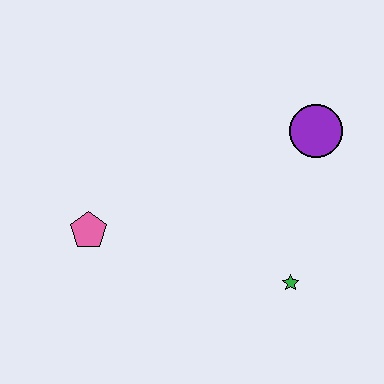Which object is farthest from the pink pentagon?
The purple circle is farthest from the pink pentagon.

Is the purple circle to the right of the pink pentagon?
Yes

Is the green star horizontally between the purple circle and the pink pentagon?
Yes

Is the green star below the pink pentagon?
Yes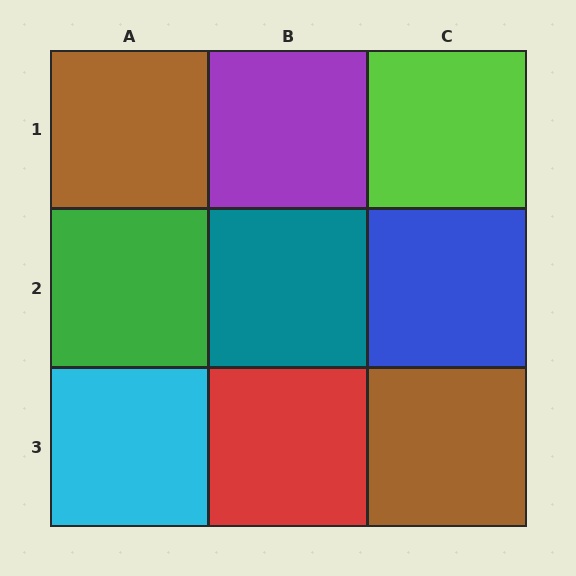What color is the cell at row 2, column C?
Blue.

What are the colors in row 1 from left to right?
Brown, purple, lime.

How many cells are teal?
1 cell is teal.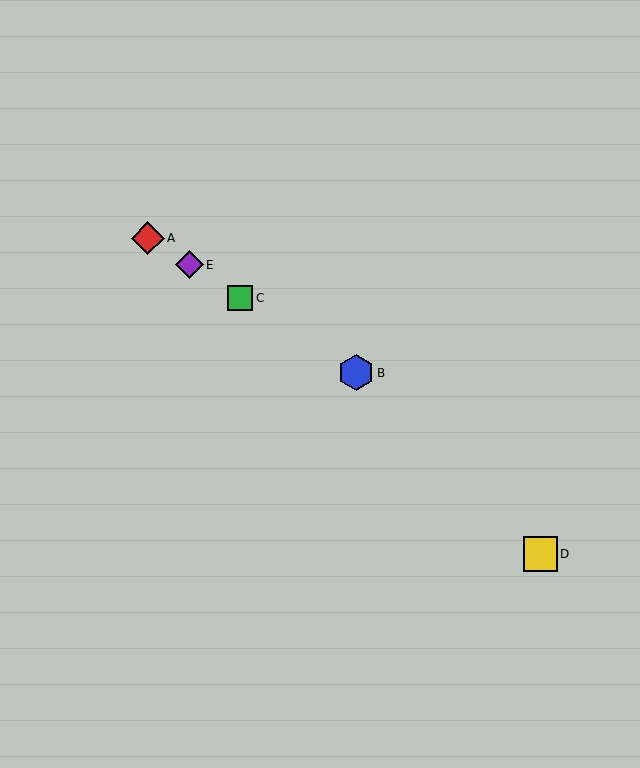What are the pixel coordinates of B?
Object B is at (356, 373).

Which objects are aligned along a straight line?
Objects A, B, C, E are aligned along a straight line.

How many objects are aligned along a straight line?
4 objects (A, B, C, E) are aligned along a straight line.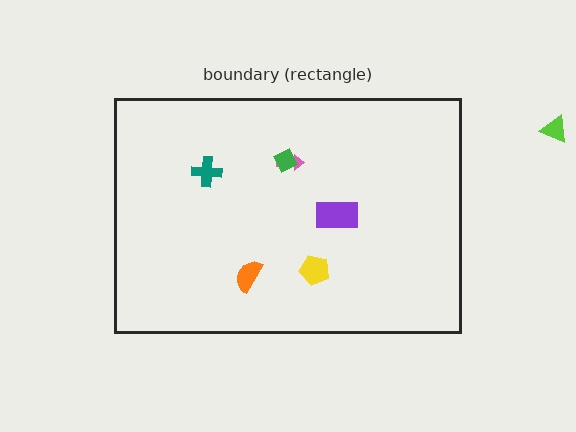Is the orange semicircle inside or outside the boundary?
Inside.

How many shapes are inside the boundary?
6 inside, 1 outside.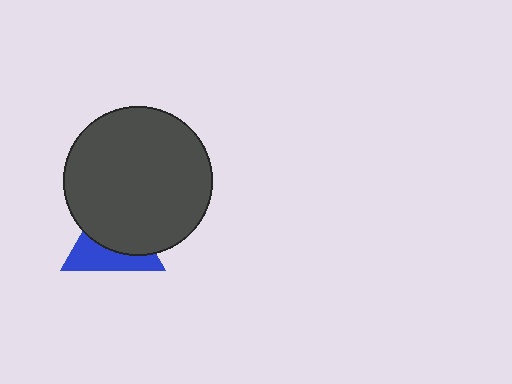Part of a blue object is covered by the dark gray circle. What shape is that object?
It is a triangle.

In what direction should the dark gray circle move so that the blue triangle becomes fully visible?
The dark gray circle should move up. That is the shortest direction to clear the overlap and leave the blue triangle fully visible.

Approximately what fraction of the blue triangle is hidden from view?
Roughly 57% of the blue triangle is hidden behind the dark gray circle.